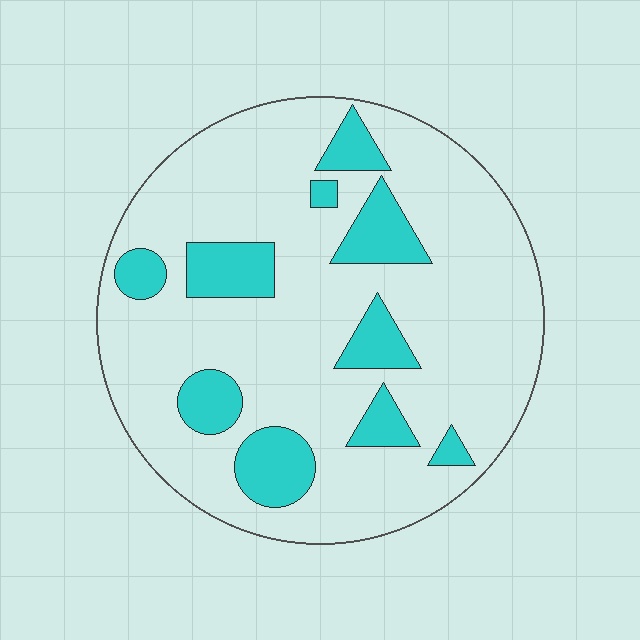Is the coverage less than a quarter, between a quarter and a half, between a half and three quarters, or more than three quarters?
Less than a quarter.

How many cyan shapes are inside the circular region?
10.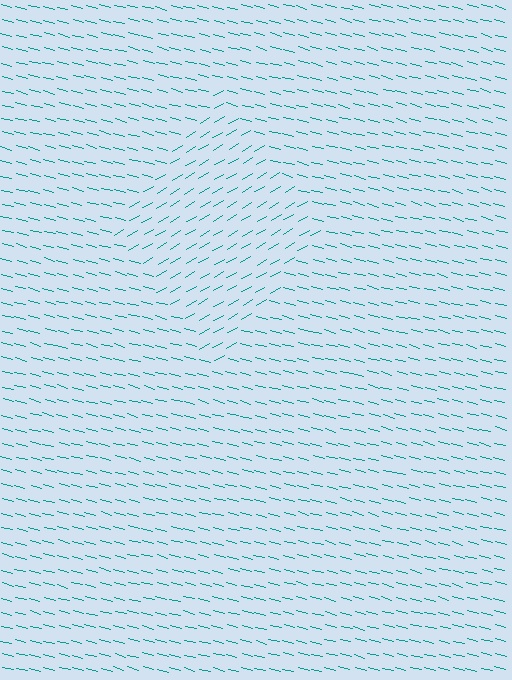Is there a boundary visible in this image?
Yes, there is a texture boundary formed by a change in line orientation.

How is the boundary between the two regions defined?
The boundary is defined purely by a change in line orientation (approximately 45 degrees difference). All lines are the same color and thickness.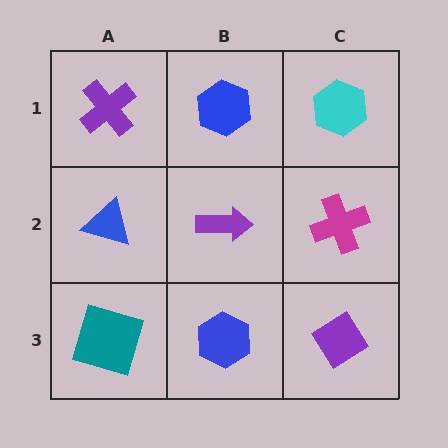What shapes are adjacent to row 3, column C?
A magenta cross (row 2, column C), a blue hexagon (row 3, column B).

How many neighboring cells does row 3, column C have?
2.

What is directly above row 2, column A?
A purple cross.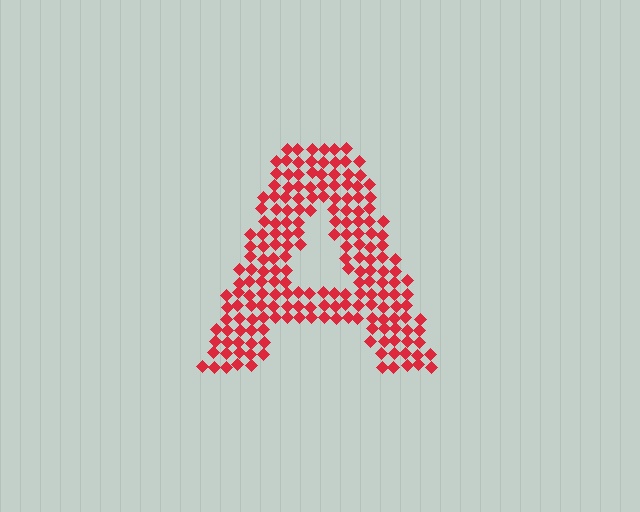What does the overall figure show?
The overall figure shows the letter A.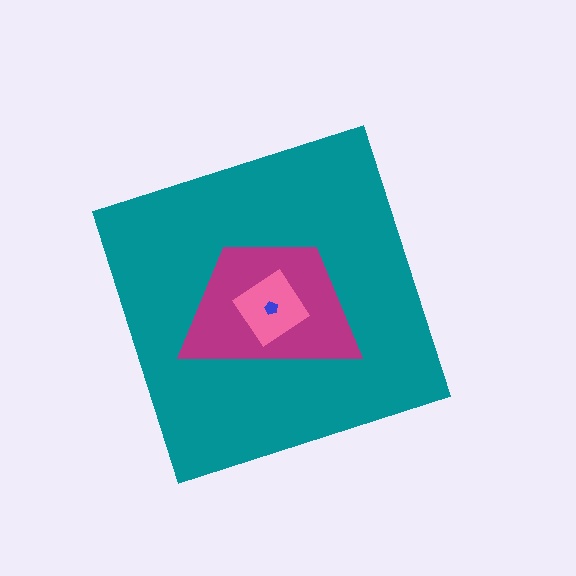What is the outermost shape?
The teal diamond.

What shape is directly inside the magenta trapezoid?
The pink diamond.